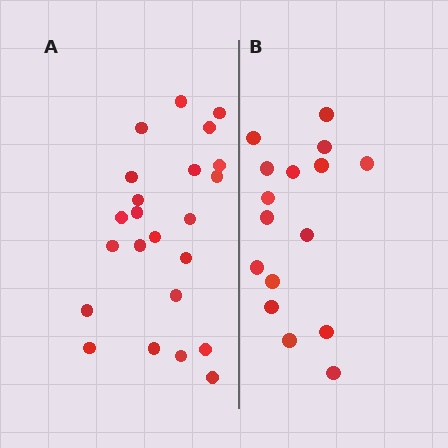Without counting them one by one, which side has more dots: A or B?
Region A (the left region) has more dots.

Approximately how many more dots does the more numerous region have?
Region A has roughly 8 or so more dots than region B.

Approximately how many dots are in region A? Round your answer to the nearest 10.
About 20 dots. (The exact count is 23, which rounds to 20.)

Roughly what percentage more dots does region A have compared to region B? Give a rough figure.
About 45% more.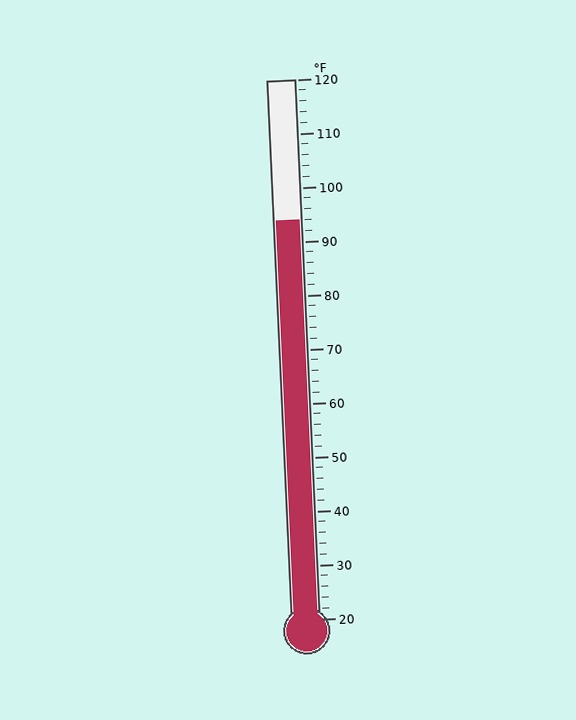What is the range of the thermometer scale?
The thermometer scale ranges from 20°F to 120°F.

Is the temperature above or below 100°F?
The temperature is below 100°F.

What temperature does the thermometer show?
The thermometer shows approximately 94°F.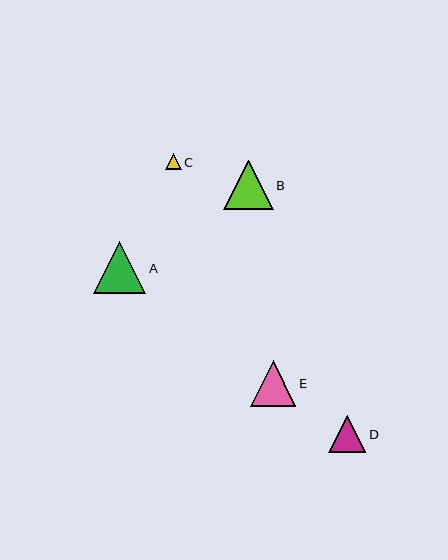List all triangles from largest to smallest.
From largest to smallest: A, B, E, D, C.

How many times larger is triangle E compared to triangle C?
Triangle E is approximately 2.9 times the size of triangle C.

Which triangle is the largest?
Triangle A is the largest with a size of approximately 53 pixels.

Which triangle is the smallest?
Triangle C is the smallest with a size of approximately 16 pixels.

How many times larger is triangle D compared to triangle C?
Triangle D is approximately 2.3 times the size of triangle C.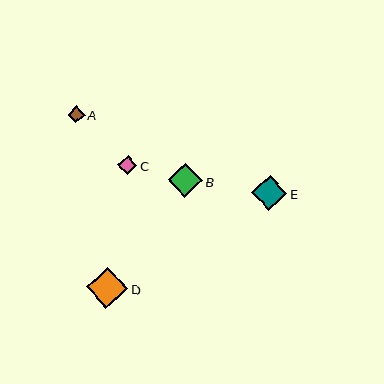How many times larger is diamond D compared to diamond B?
Diamond D is approximately 1.2 times the size of diamond B.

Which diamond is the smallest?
Diamond A is the smallest with a size of approximately 17 pixels.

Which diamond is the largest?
Diamond D is the largest with a size of approximately 42 pixels.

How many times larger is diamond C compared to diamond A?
Diamond C is approximately 1.1 times the size of diamond A.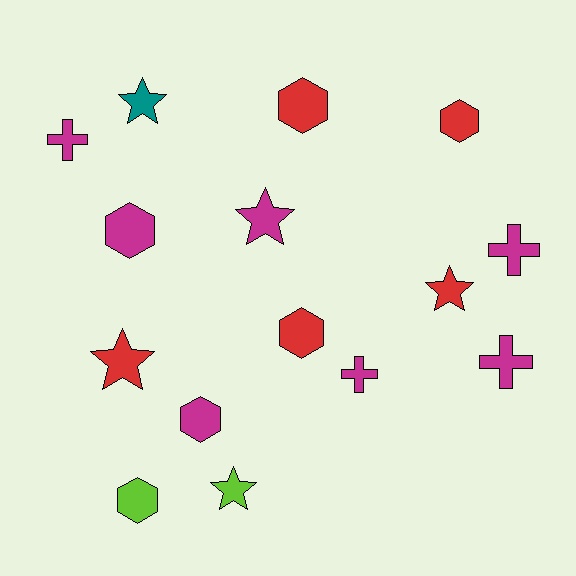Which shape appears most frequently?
Hexagon, with 6 objects.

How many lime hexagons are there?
There is 1 lime hexagon.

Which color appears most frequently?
Magenta, with 7 objects.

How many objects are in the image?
There are 15 objects.